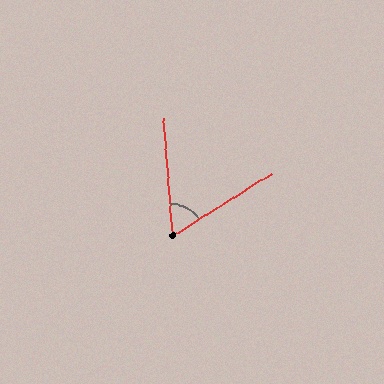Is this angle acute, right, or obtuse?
It is acute.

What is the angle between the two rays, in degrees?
Approximately 62 degrees.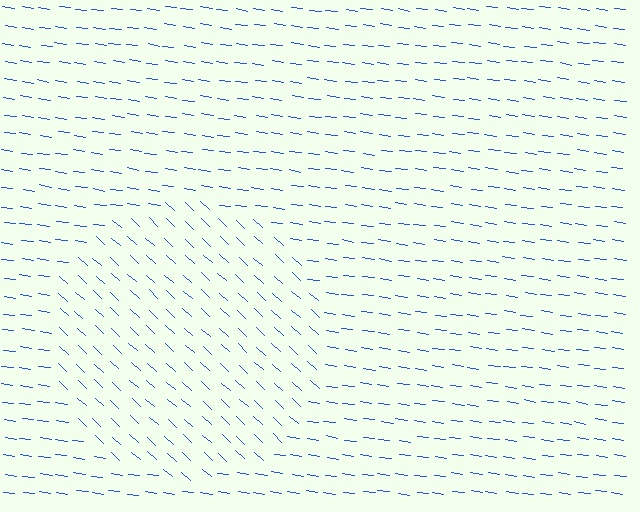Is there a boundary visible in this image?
Yes, there is a texture boundary formed by a change in line orientation.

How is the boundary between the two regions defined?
The boundary is defined purely by a change in line orientation (approximately 34 degrees difference). All lines are the same color and thickness.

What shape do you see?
I see a circle.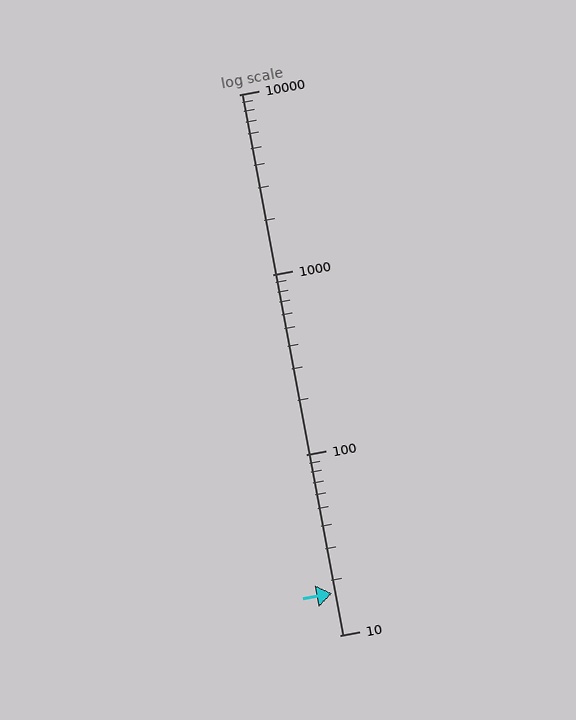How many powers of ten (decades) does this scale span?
The scale spans 3 decades, from 10 to 10000.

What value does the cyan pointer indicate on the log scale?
The pointer indicates approximately 17.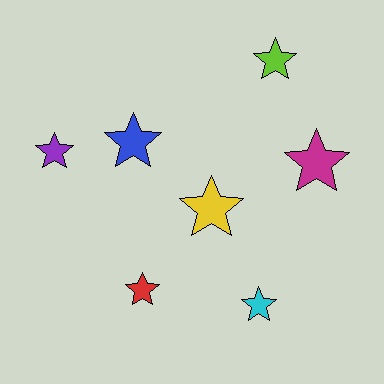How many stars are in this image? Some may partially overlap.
There are 7 stars.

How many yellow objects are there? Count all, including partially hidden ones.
There is 1 yellow object.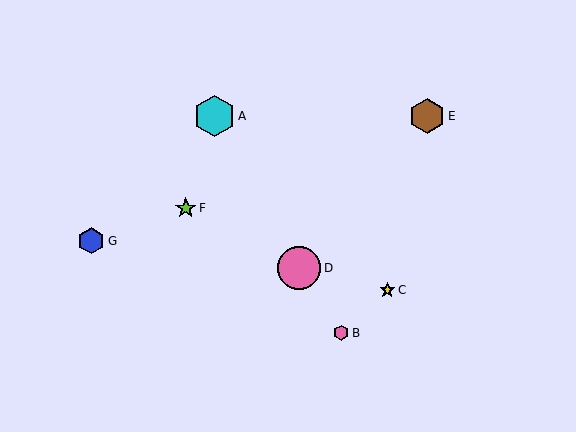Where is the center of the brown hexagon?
The center of the brown hexagon is at (427, 116).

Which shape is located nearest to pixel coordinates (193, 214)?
The lime star (labeled F) at (186, 208) is nearest to that location.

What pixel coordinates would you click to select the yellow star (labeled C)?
Click at (387, 290) to select the yellow star C.